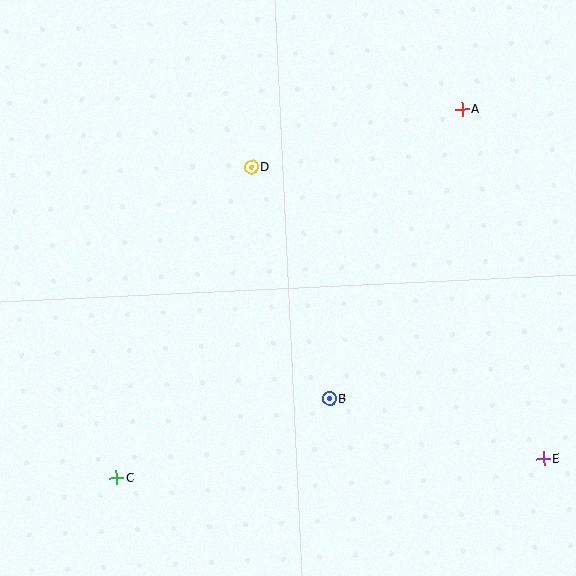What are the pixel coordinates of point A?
Point A is at (462, 109).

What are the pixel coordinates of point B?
Point B is at (330, 399).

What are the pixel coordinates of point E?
Point E is at (544, 459).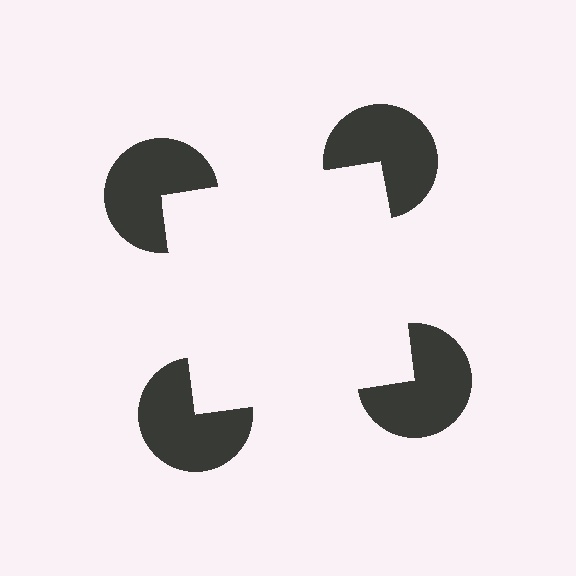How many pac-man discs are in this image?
There are 4 — one at each vertex of the illusory square.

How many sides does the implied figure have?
4 sides.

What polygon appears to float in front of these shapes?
An illusory square — its edges are inferred from the aligned wedge cuts in the pac-man discs, not physically drawn.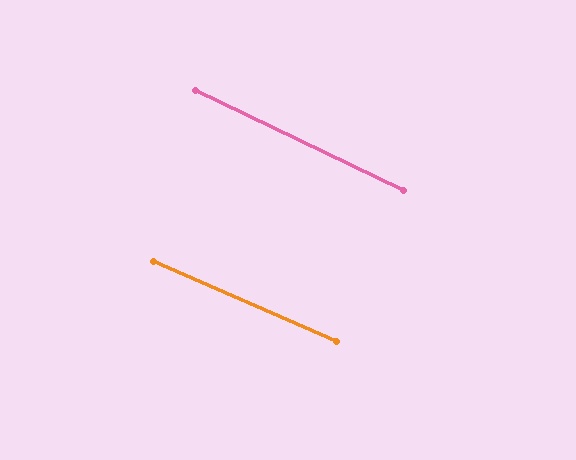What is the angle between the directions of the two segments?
Approximately 2 degrees.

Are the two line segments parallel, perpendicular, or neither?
Parallel — their directions differ by only 2.0°.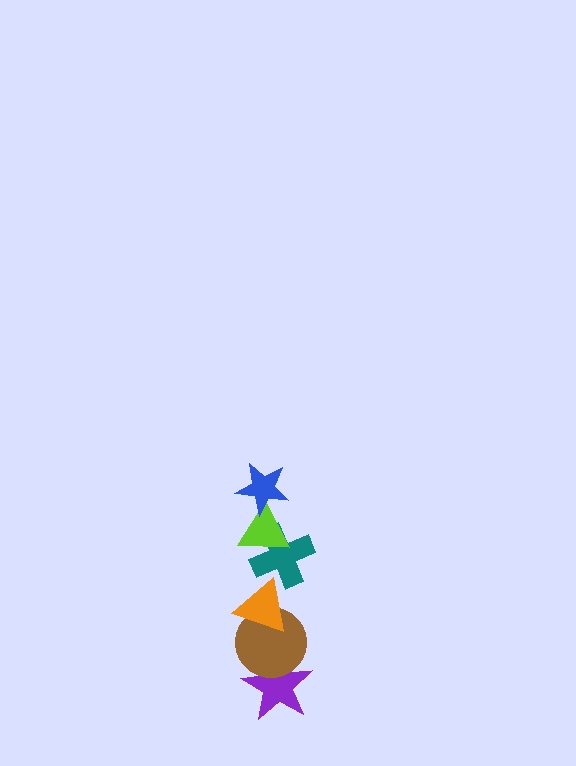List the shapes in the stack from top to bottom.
From top to bottom: the blue star, the lime triangle, the teal cross, the orange triangle, the brown circle, the purple star.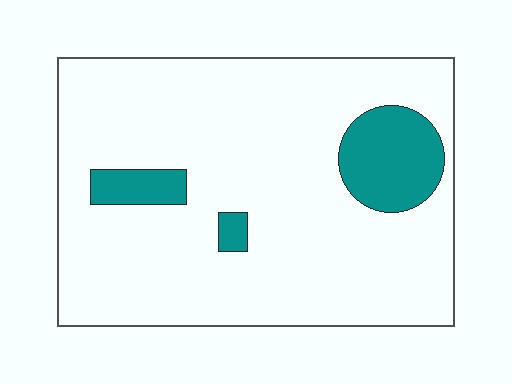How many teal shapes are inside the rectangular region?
3.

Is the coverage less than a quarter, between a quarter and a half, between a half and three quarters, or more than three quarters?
Less than a quarter.